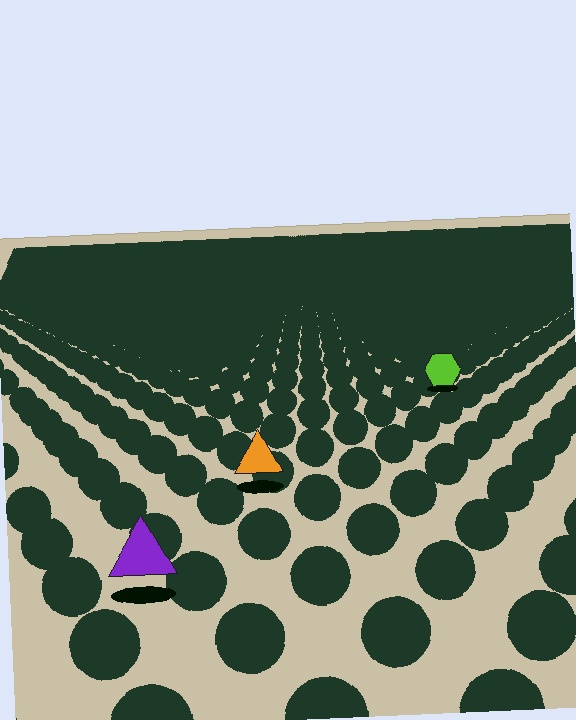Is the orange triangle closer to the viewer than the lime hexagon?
Yes. The orange triangle is closer — you can tell from the texture gradient: the ground texture is coarser near it.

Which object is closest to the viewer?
The purple triangle is closest. The texture marks near it are larger and more spread out.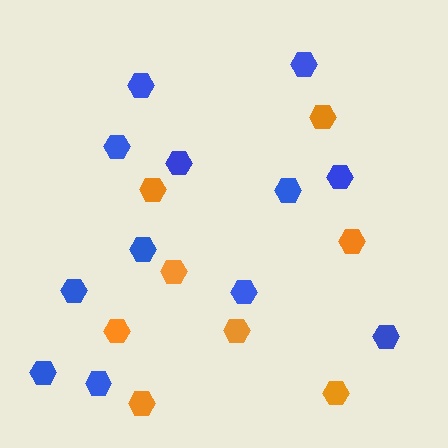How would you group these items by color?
There are 2 groups: one group of blue hexagons (12) and one group of orange hexagons (8).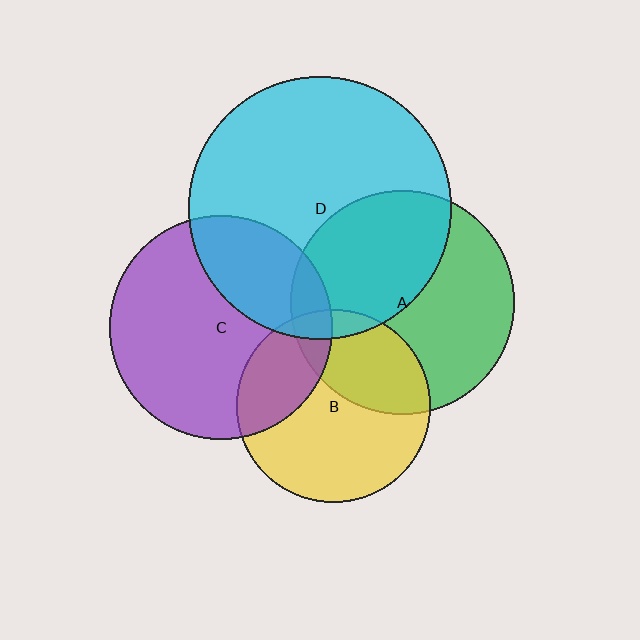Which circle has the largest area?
Circle D (cyan).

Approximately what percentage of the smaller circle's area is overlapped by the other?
Approximately 30%.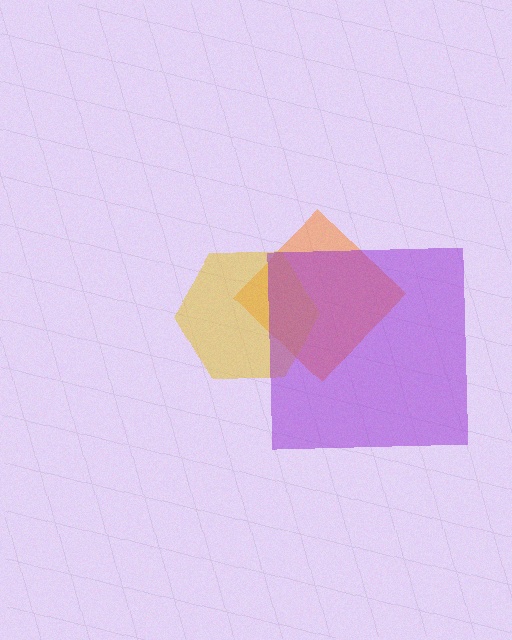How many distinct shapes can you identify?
There are 3 distinct shapes: an orange diamond, a yellow hexagon, a purple square.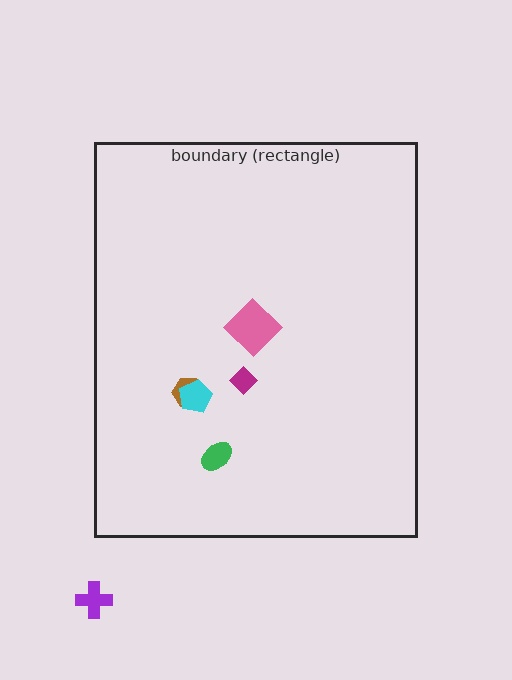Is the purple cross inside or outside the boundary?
Outside.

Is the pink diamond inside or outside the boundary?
Inside.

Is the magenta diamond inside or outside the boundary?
Inside.